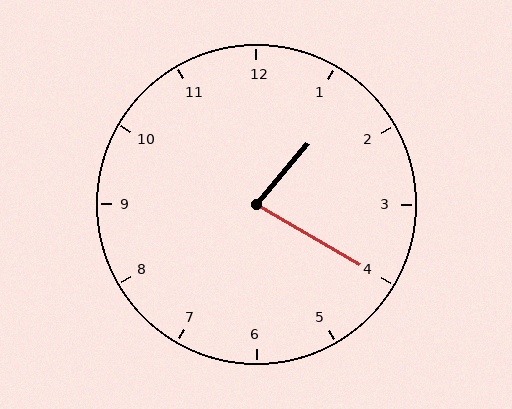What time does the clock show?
1:20.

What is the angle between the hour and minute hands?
Approximately 80 degrees.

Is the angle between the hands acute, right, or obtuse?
It is acute.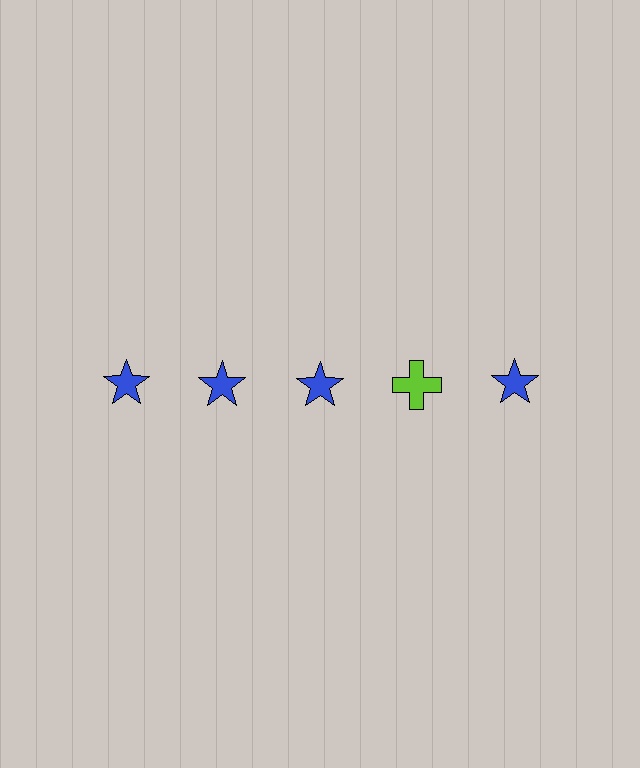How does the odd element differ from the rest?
It differs in both color (lime instead of blue) and shape (cross instead of star).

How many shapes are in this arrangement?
There are 5 shapes arranged in a grid pattern.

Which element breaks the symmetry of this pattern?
The lime cross in the top row, second from right column breaks the symmetry. All other shapes are blue stars.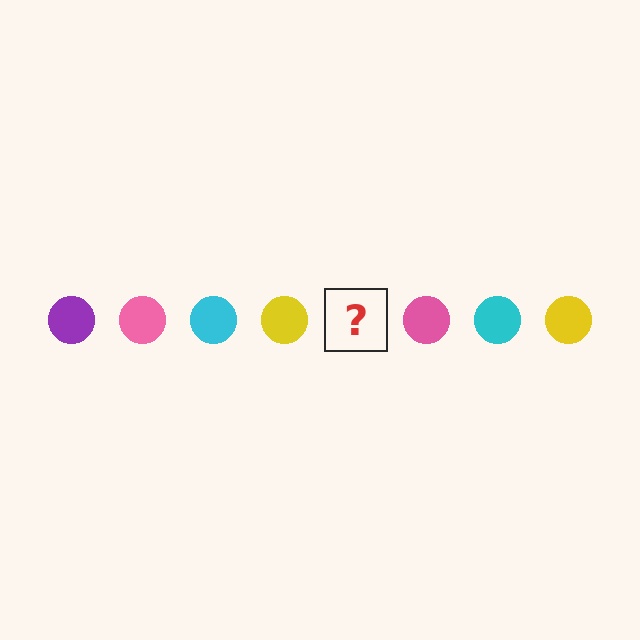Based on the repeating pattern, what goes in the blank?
The blank should be a purple circle.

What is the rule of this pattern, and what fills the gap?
The rule is that the pattern cycles through purple, pink, cyan, yellow circles. The gap should be filled with a purple circle.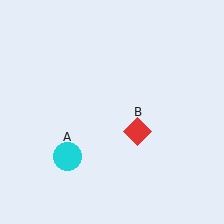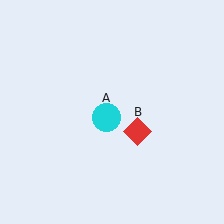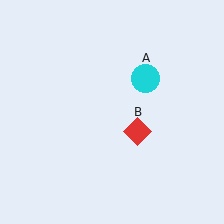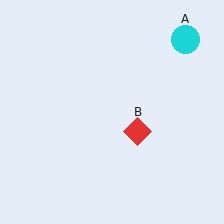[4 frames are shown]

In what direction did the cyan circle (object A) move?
The cyan circle (object A) moved up and to the right.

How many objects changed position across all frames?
1 object changed position: cyan circle (object A).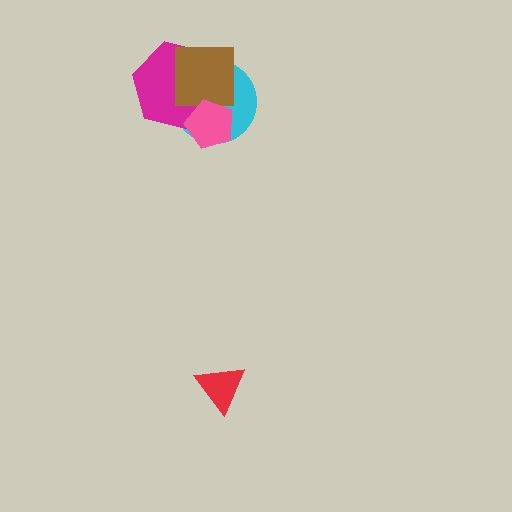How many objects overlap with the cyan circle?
3 objects overlap with the cyan circle.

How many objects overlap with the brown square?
3 objects overlap with the brown square.